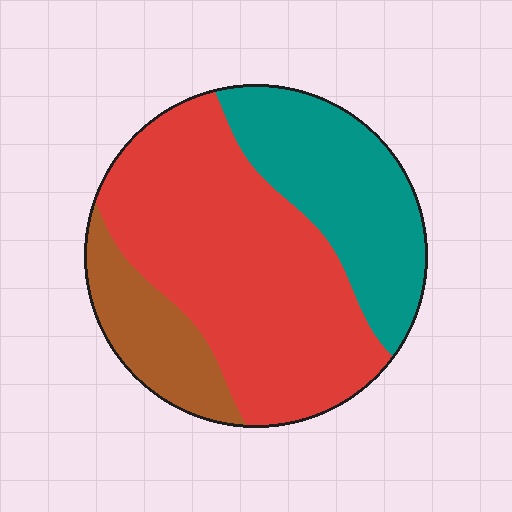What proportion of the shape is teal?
Teal covers roughly 30% of the shape.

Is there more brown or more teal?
Teal.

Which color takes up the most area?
Red, at roughly 55%.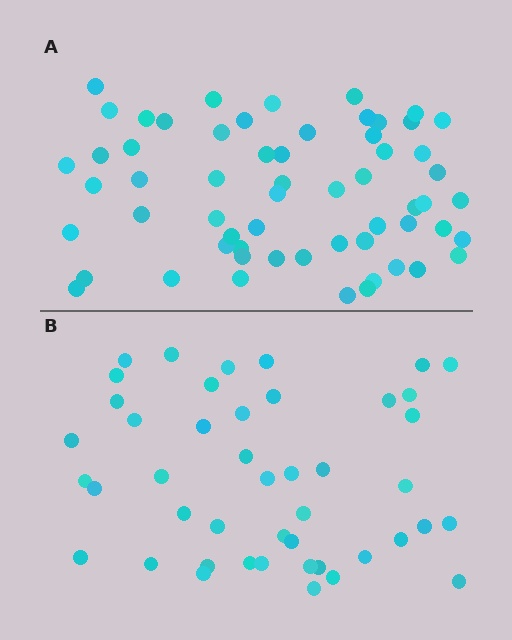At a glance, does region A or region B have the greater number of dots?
Region A (the top region) has more dots.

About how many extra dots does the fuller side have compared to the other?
Region A has approximately 15 more dots than region B.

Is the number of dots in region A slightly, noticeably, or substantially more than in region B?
Region A has noticeably more, but not dramatically so. The ratio is roughly 1.3 to 1.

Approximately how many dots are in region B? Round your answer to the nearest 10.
About 40 dots. (The exact count is 45, which rounds to 40.)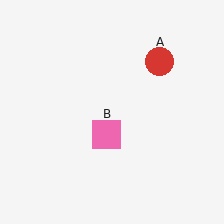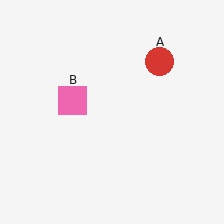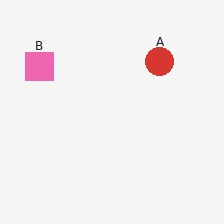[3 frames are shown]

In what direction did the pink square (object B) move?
The pink square (object B) moved up and to the left.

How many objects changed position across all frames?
1 object changed position: pink square (object B).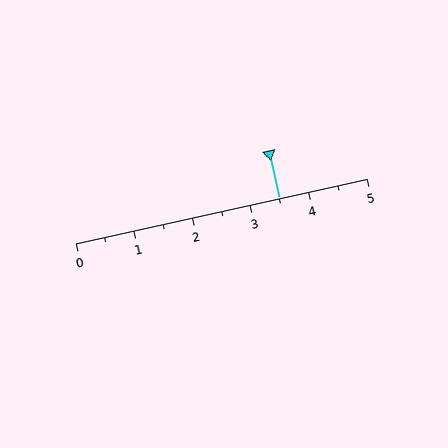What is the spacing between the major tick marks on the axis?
The major ticks are spaced 1 apart.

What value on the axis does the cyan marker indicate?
The marker indicates approximately 3.5.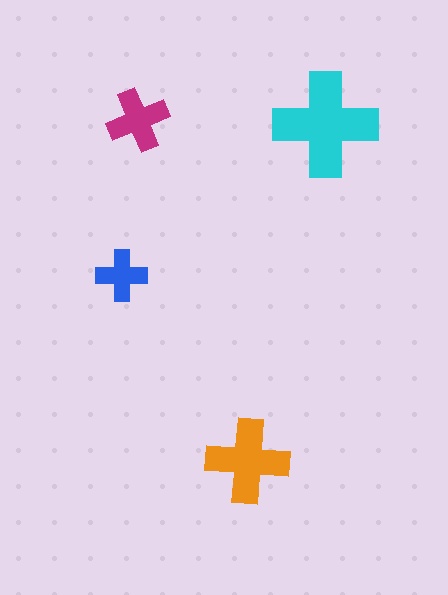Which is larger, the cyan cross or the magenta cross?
The cyan one.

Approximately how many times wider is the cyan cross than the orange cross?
About 1.5 times wider.